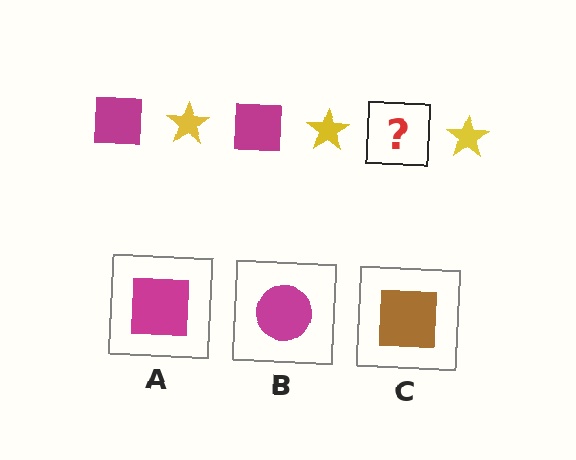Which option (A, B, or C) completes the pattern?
A.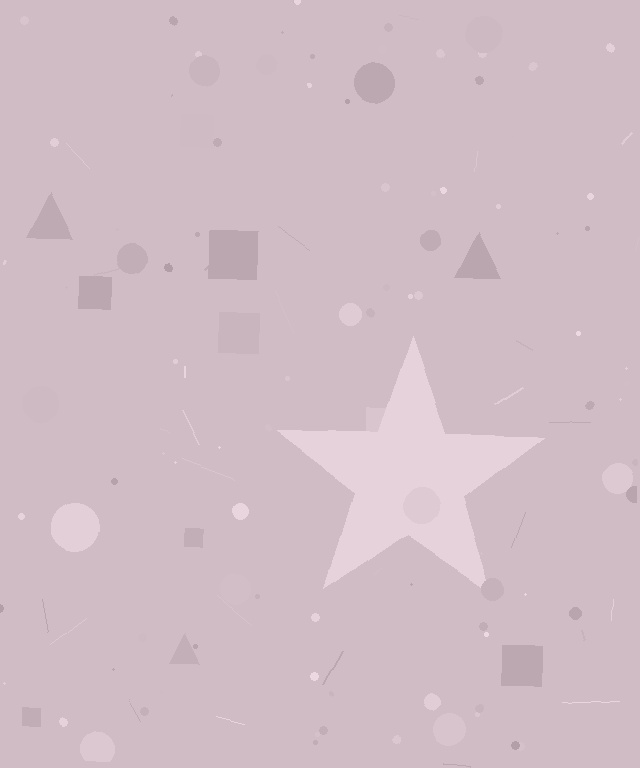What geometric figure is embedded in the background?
A star is embedded in the background.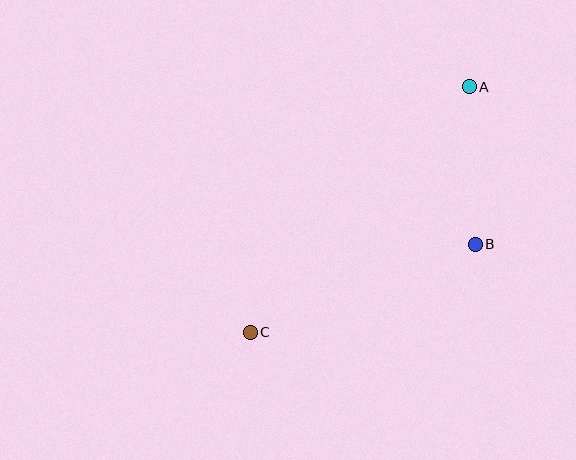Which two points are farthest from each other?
Points A and C are farthest from each other.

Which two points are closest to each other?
Points A and B are closest to each other.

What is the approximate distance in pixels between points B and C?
The distance between B and C is approximately 241 pixels.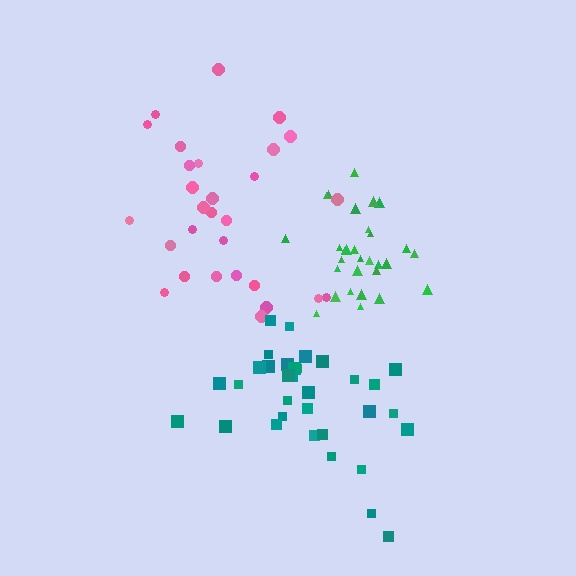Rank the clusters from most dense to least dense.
green, teal, pink.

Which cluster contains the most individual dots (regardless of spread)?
Teal (33).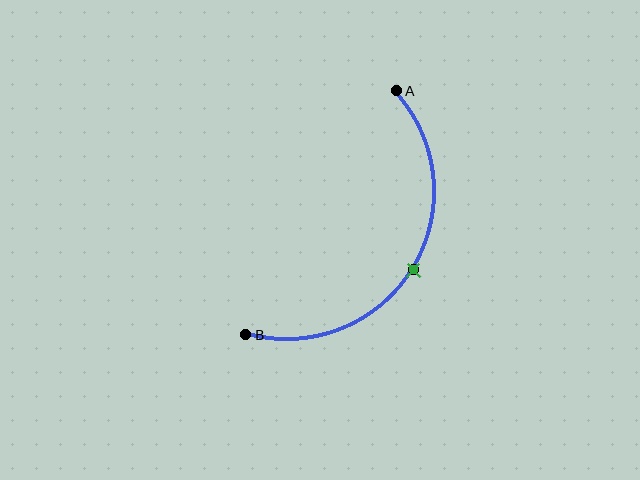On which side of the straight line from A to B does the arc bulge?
The arc bulges to the right of the straight line connecting A and B.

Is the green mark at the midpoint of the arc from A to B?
Yes. The green mark lies on the arc at equal arc-length from both A and B — it is the arc midpoint.